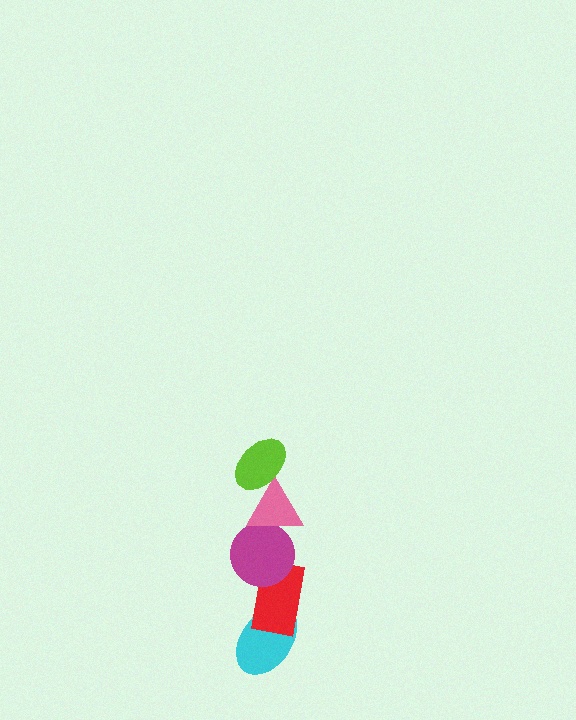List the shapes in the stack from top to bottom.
From top to bottom: the lime ellipse, the pink triangle, the magenta circle, the red rectangle, the cyan ellipse.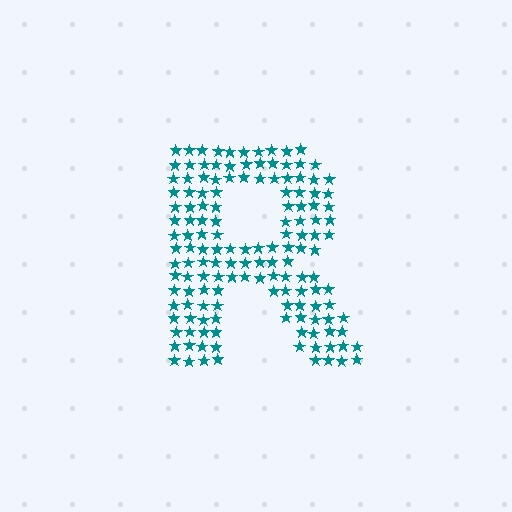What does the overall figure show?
The overall figure shows the letter R.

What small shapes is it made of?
It is made of small stars.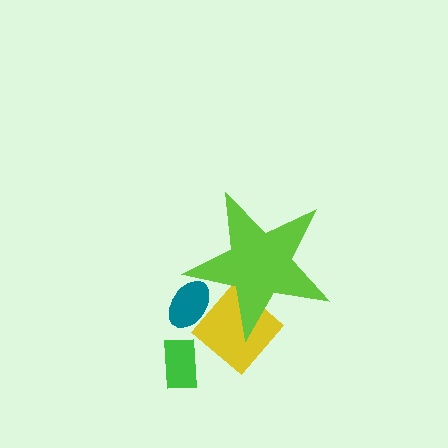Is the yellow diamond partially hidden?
Yes, the yellow diamond is partially hidden behind the lime star.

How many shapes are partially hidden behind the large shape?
2 shapes are partially hidden.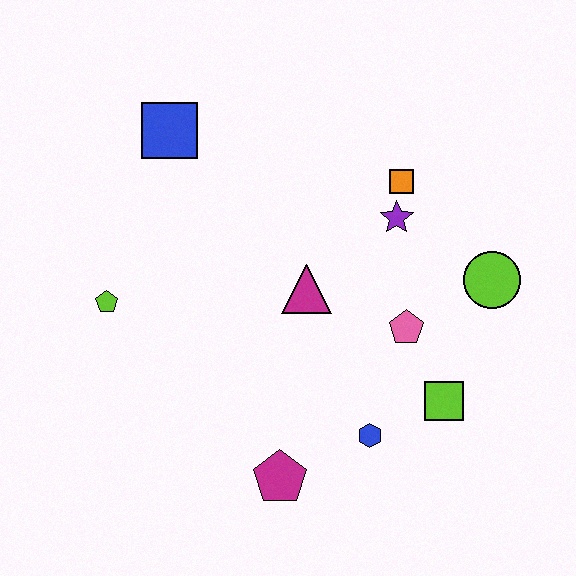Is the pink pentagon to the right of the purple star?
Yes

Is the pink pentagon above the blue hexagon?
Yes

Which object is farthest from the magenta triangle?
The blue square is farthest from the magenta triangle.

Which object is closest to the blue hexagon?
The lime square is closest to the blue hexagon.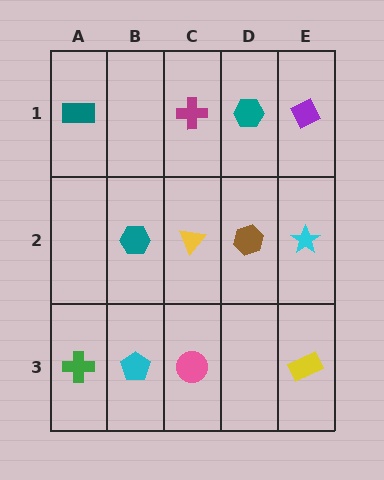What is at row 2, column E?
A cyan star.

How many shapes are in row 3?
4 shapes.